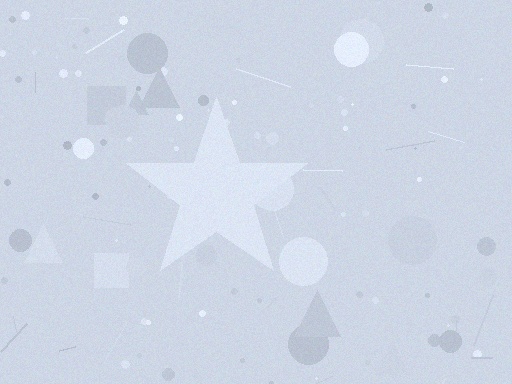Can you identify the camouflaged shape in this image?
The camouflaged shape is a star.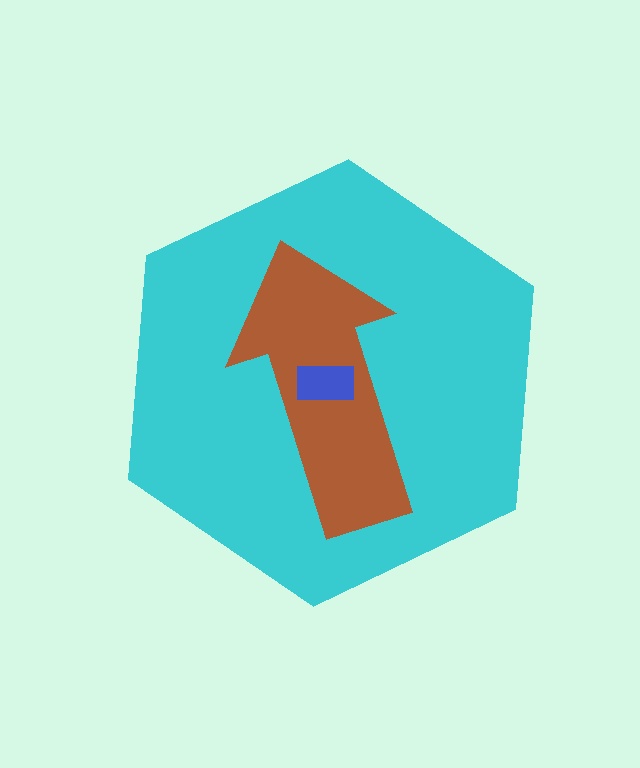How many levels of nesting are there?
3.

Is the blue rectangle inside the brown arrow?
Yes.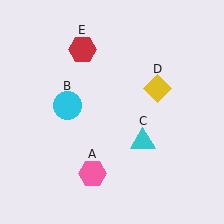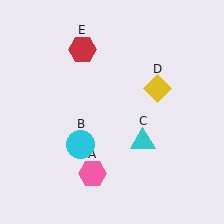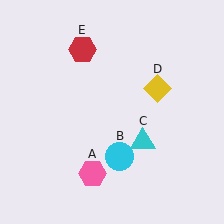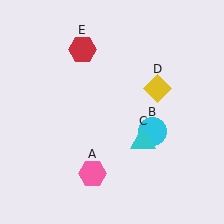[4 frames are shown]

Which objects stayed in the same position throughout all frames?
Pink hexagon (object A) and cyan triangle (object C) and yellow diamond (object D) and red hexagon (object E) remained stationary.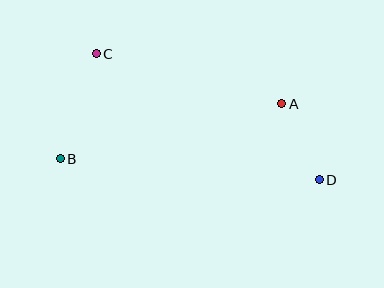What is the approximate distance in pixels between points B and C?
The distance between B and C is approximately 111 pixels.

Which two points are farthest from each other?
Points B and D are farthest from each other.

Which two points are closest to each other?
Points A and D are closest to each other.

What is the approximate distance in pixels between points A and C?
The distance between A and C is approximately 192 pixels.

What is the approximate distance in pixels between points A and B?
The distance between A and B is approximately 228 pixels.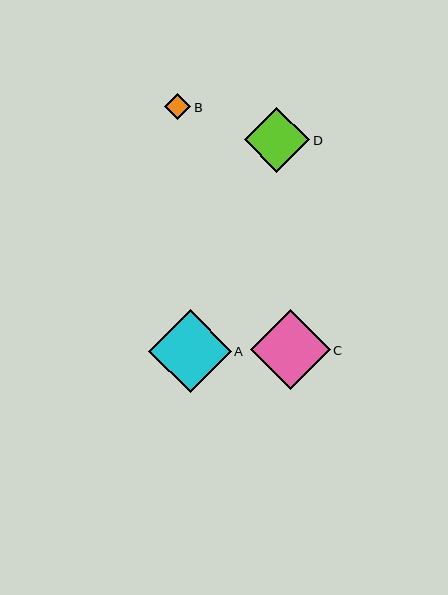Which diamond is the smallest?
Diamond B is the smallest with a size of approximately 26 pixels.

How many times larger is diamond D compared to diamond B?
Diamond D is approximately 2.5 times the size of diamond B.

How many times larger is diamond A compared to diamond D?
Diamond A is approximately 1.3 times the size of diamond D.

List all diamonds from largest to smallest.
From largest to smallest: A, C, D, B.